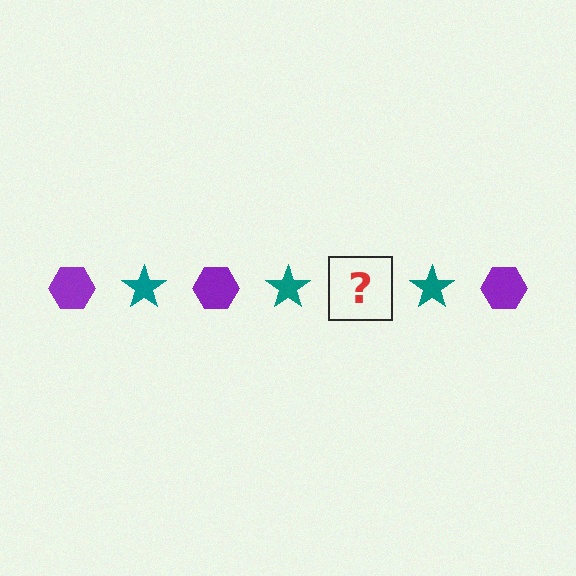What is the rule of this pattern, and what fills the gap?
The rule is that the pattern alternates between purple hexagon and teal star. The gap should be filled with a purple hexagon.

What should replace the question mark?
The question mark should be replaced with a purple hexagon.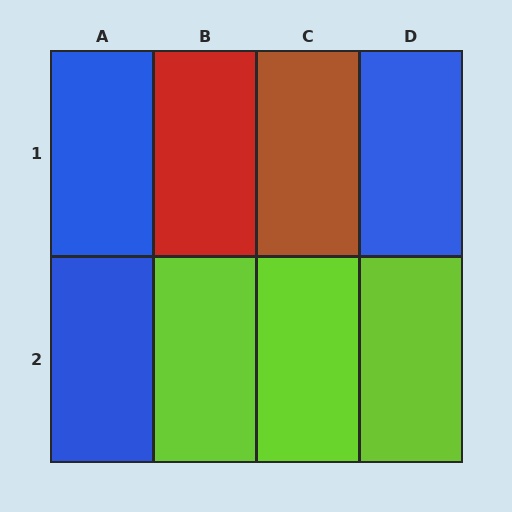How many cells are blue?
3 cells are blue.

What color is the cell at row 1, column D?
Blue.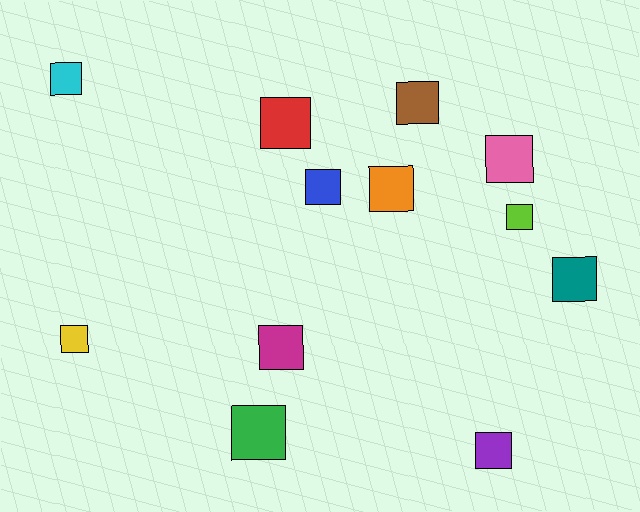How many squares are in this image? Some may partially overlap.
There are 12 squares.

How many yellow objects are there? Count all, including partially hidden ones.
There is 1 yellow object.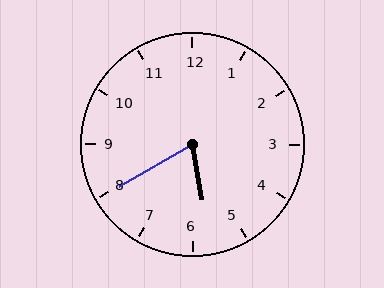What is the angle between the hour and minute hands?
Approximately 70 degrees.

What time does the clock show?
5:40.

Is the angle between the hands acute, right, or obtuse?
It is acute.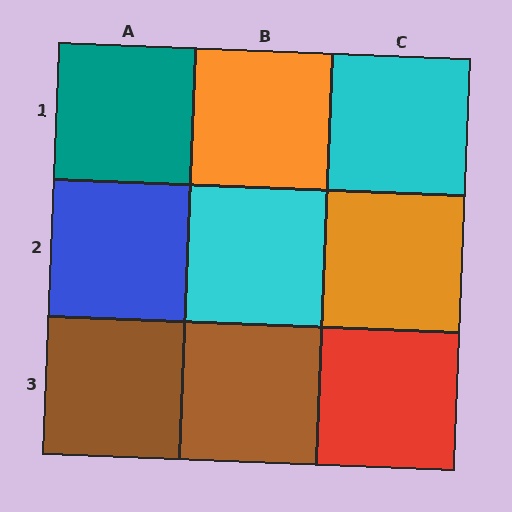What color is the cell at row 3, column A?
Brown.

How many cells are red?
1 cell is red.